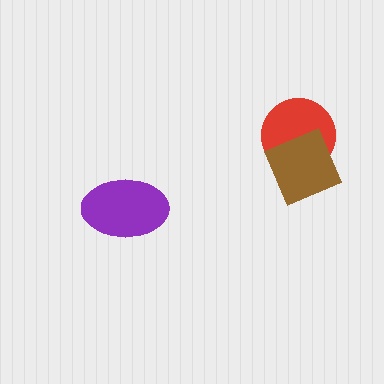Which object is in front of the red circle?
The brown square is in front of the red circle.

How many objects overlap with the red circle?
1 object overlaps with the red circle.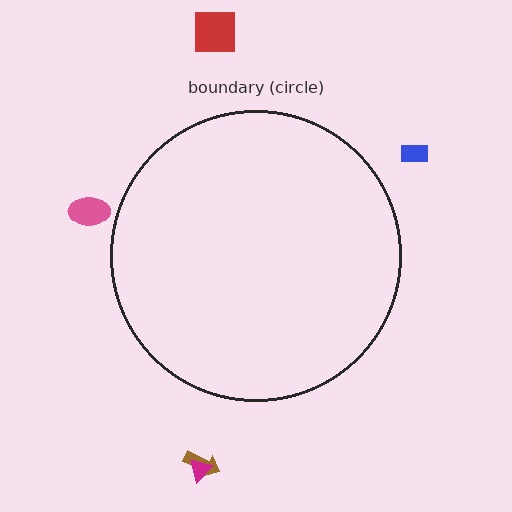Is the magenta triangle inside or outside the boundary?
Outside.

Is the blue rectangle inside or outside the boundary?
Outside.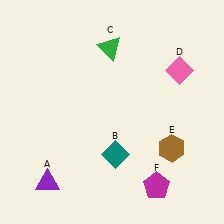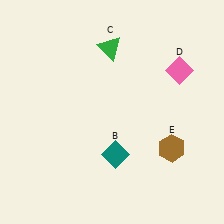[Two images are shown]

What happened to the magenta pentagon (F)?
The magenta pentagon (F) was removed in Image 2. It was in the bottom-right area of Image 1.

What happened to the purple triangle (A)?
The purple triangle (A) was removed in Image 2. It was in the bottom-left area of Image 1.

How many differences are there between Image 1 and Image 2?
There are 2 differences between the two images.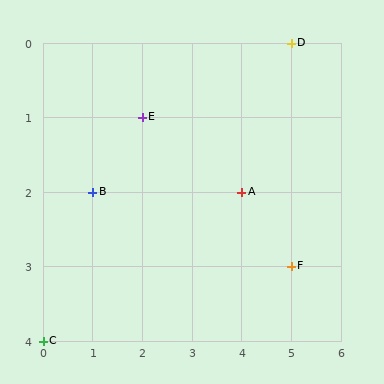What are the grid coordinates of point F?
Point F is at grid coordinates (5, 3).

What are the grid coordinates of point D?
Point D is at grid coordinates (5, 0).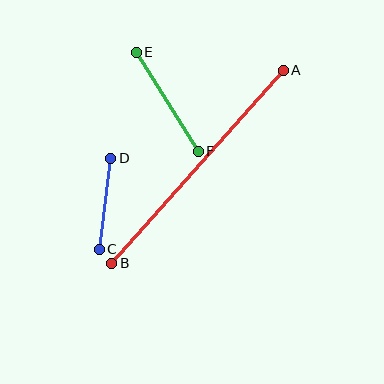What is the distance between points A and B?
The distance is approximately 258 pixels.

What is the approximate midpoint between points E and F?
The midpoint is at approximately (167, 102) pixels.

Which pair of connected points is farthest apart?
Points A and B are farthest apart.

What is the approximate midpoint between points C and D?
The midpoint is at approximately (105, 204) pixels.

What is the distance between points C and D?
The distance is approximately 92 pixels.